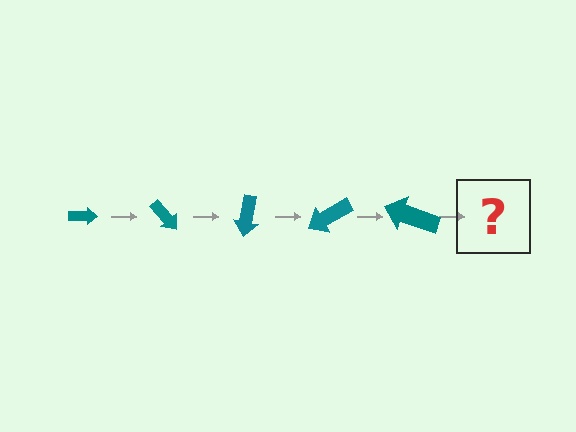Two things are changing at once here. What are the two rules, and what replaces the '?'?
The two rules are that the arrow grows larger each step and it rotates 50 degrees each step. The '?' should be an arrow, larger than the previous one and rotated 250 degrees from the start.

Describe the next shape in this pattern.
It should be an arrow, larger than the previous one and rotated 250 degrees from the start.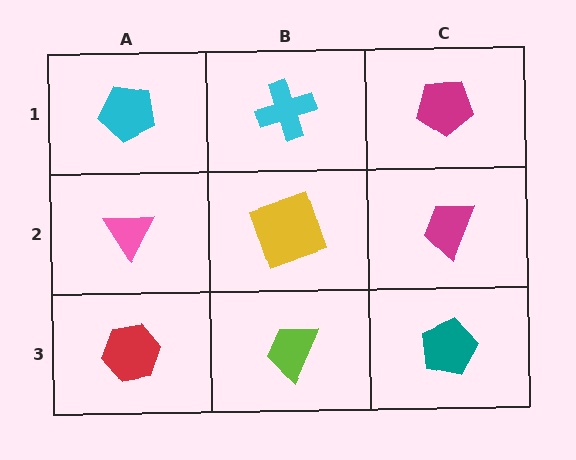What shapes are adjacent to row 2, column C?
A magenta pentagon (row 1, column C), a teal pentagon (row 3, column C), a yellow square (row 2, column B).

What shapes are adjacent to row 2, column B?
A cyan cross (row 1, column B), a lime trapezoid (row 3, column B), a pink triangle (row 2, column A), a magenta trapezoid (row 2, column C).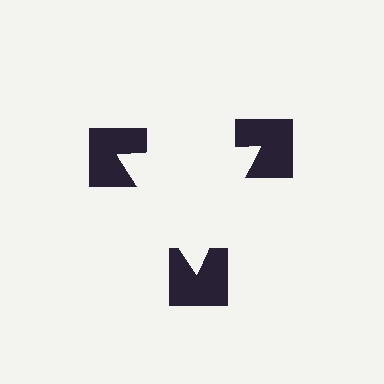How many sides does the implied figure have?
3 sides.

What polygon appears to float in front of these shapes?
An illusory triangle — its edges are inferred from the aligned wedge cuts in the notched squares, not physically drawn.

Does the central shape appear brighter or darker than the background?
It typically appears slightly brighter than the background, even though no actual brightness change is drawn.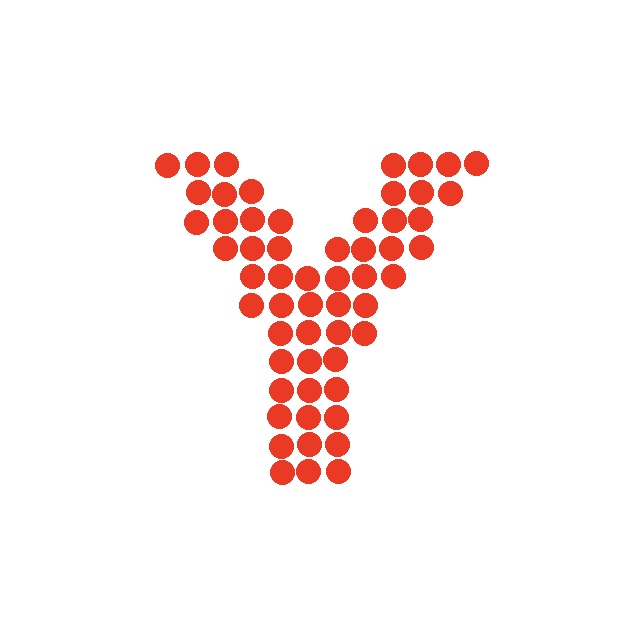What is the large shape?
The large shape is the letter Y.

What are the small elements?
The small elements are circles.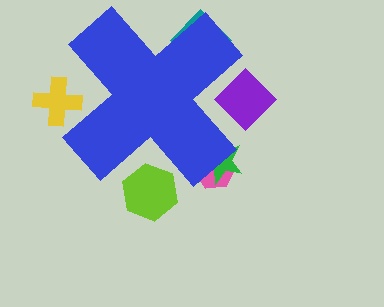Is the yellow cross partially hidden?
Yes, the yellow cross is partially hidden behind the blue cross.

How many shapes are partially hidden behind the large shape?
6 shapes are partially hidden.